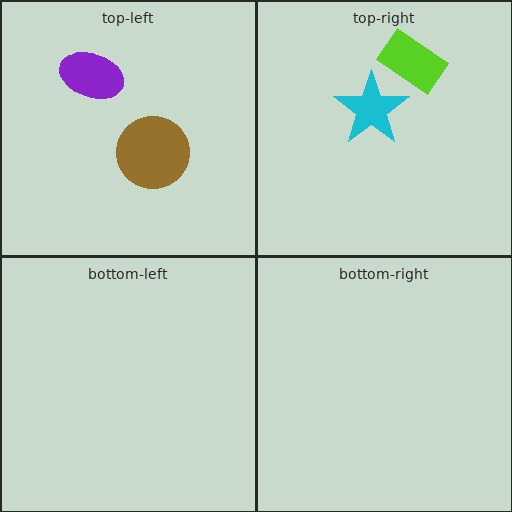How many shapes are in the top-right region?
2.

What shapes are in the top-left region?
The brown circle, the purple ellipse.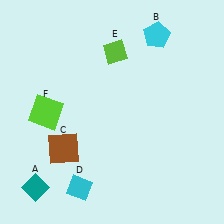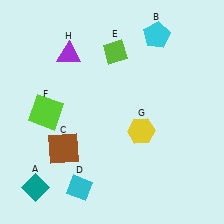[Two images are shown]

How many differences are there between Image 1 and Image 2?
There are 2 differences between the two images.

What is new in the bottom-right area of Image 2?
A yellow hexagon (G) was added in the bottom-right area of Image 2.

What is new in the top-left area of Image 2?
A purple triangle (H) was added in the top-left area of Image 2.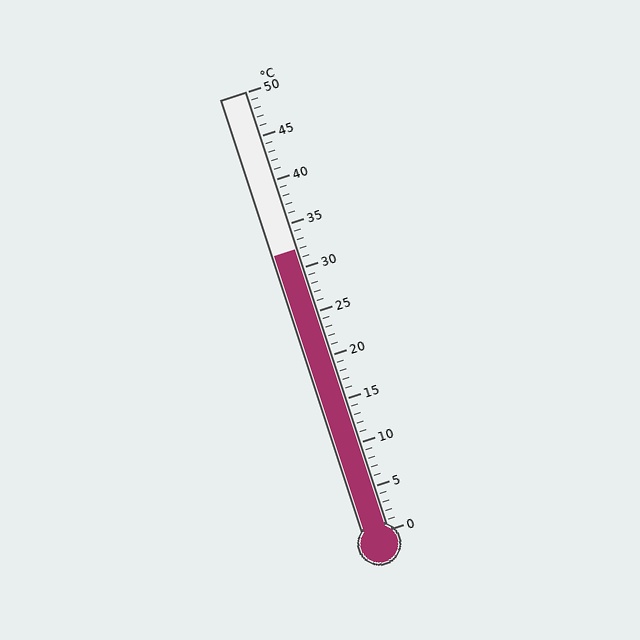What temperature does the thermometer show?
The thermometer shows approximately 32°C.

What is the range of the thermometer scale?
The thermometer scale ranges from 0°C to 50°C.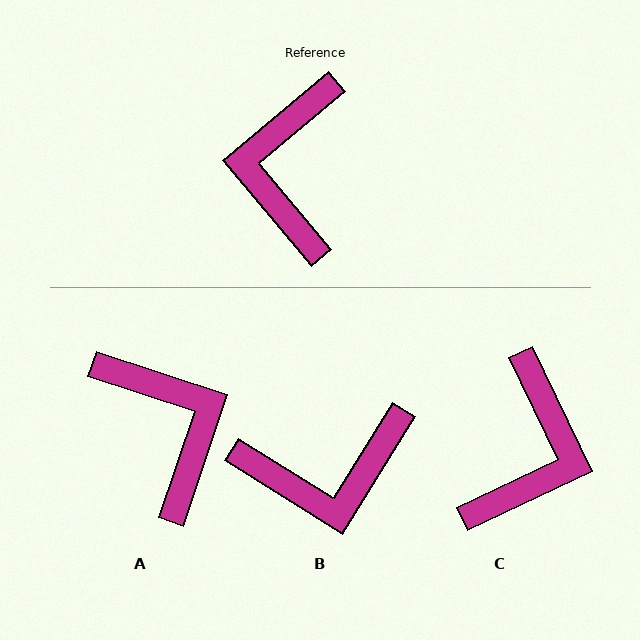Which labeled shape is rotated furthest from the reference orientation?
C, about 165 degrees away.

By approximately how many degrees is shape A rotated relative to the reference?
Approximately 149 degrees clockwise.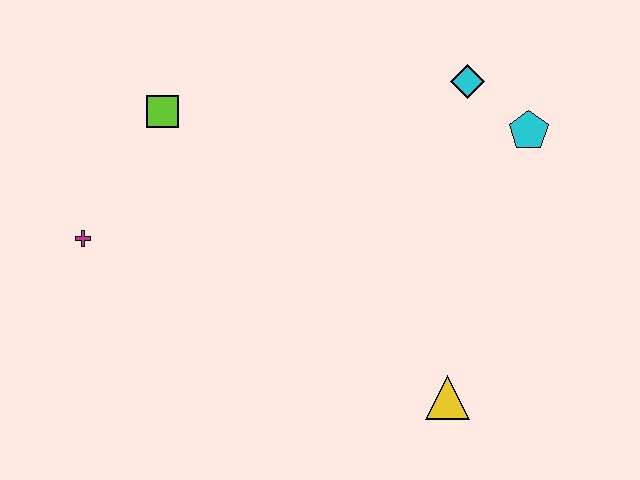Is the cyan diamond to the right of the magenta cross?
Yes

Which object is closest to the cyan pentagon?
The cyan diamond is closest to the cyan pentagon.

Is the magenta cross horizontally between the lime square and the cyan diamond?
No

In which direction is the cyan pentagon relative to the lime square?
The cyan pentagon is to the right of the lime square.